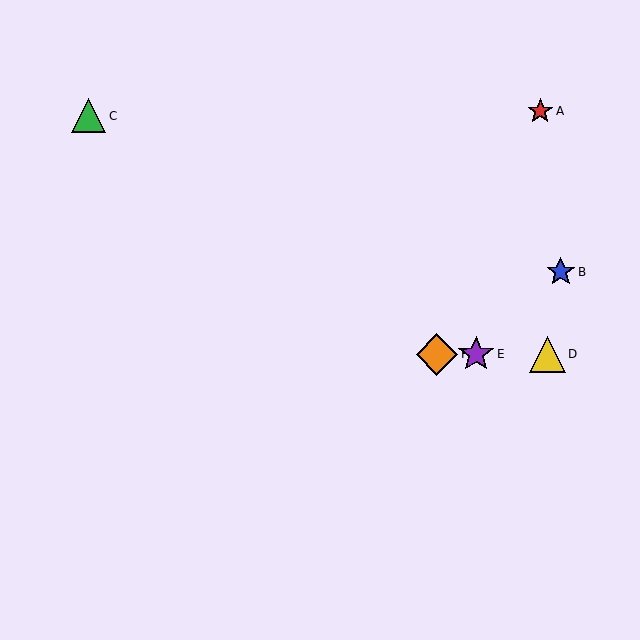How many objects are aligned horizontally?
3 objects (D, E, F) are aligned horizontally.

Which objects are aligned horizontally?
Objects D, E, F are aligned horizontally.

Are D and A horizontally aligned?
No, D is at y≈354 and A is at y≈111.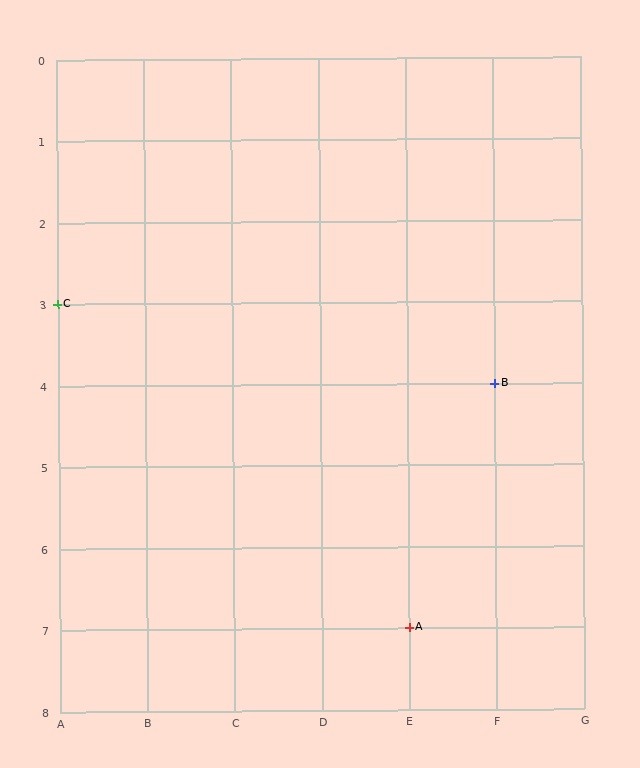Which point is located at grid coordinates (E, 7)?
Point A is at (E, 7).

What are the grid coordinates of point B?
Point B is at grid coordinates (F, 4).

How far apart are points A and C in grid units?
Points A and C are 4 columns and 4 rows apart (about 5.7 grid units diagonally).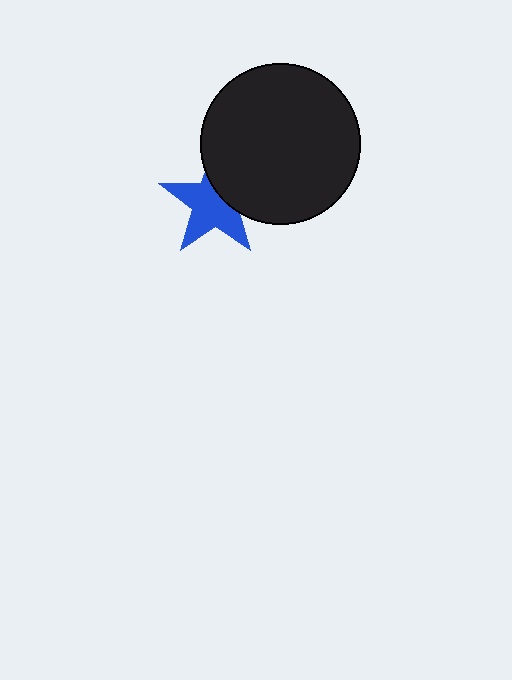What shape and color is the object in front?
The object in front is a black circle.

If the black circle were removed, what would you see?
You would see the complete blue star.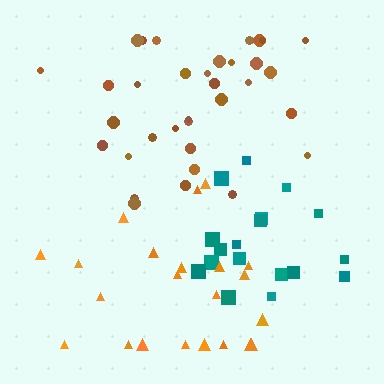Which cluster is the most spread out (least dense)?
Orange.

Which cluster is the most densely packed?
Teal.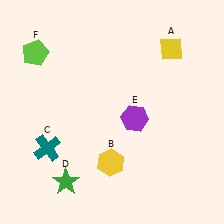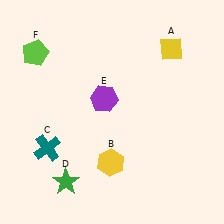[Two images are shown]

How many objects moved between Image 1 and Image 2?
1 object moved between the two images.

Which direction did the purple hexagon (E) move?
The purple hexagon (E) moved left.